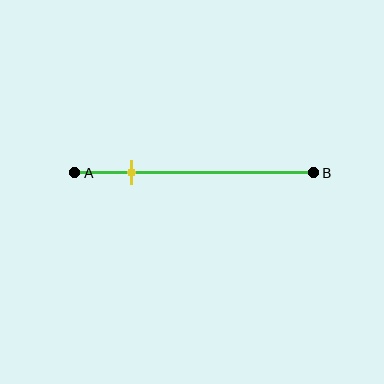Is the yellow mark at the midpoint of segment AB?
No, the mark is at about 25% from A, not at the 50% midpoint.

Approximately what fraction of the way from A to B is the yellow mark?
The yellow mark is approximately 25% of the way from A to B.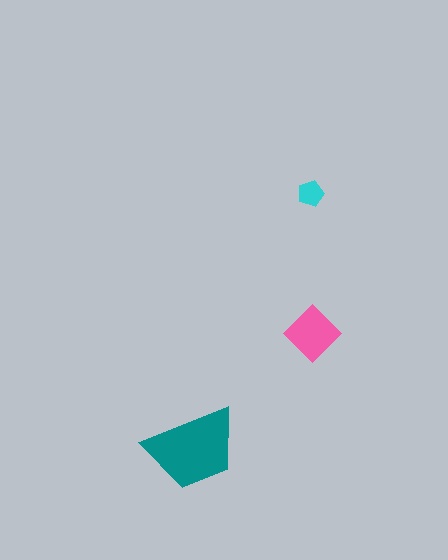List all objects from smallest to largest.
The cyan pentagon, the pink diamond, the teal trapezoid.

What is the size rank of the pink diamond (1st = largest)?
2nd.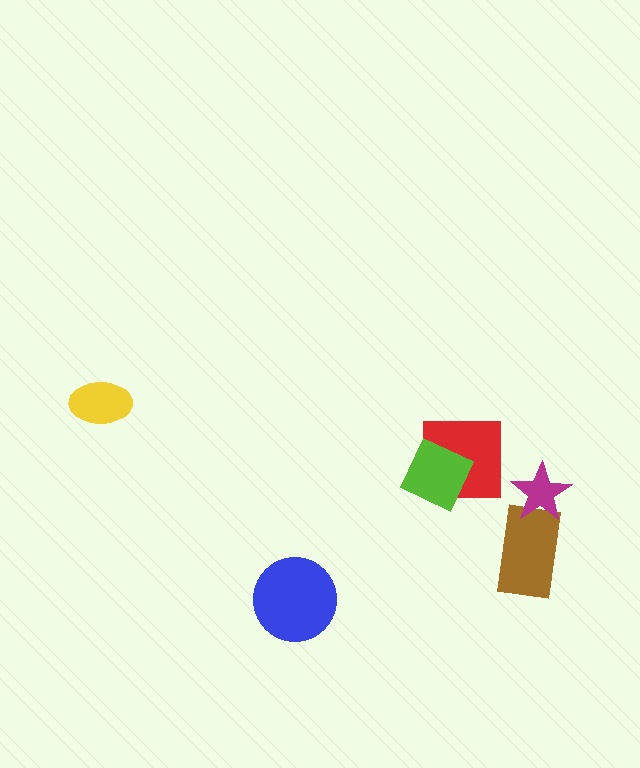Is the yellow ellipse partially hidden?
No, no other shape covers it.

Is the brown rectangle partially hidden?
Yes, it is partially covered by another shape.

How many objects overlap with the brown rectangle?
1 object overlaps with the brown rectangle.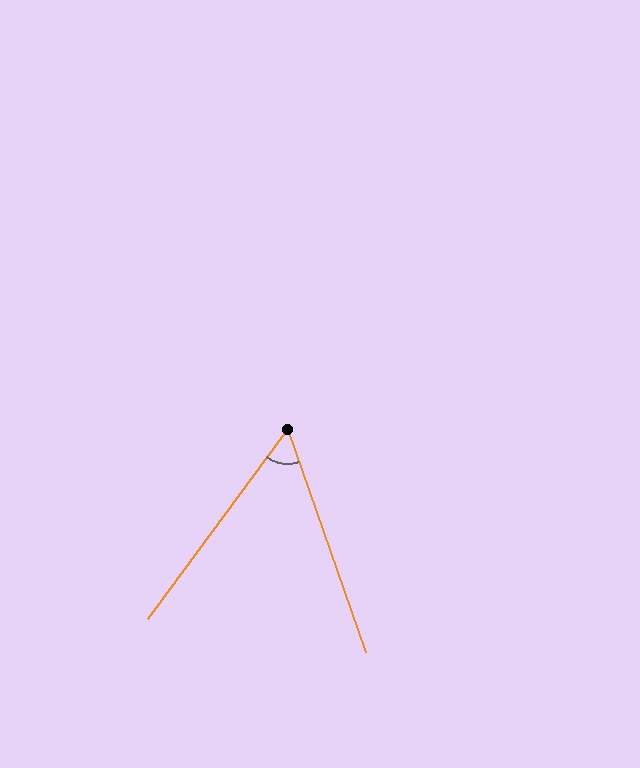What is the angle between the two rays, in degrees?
Approximately 56 degrees.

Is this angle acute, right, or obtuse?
It is acute.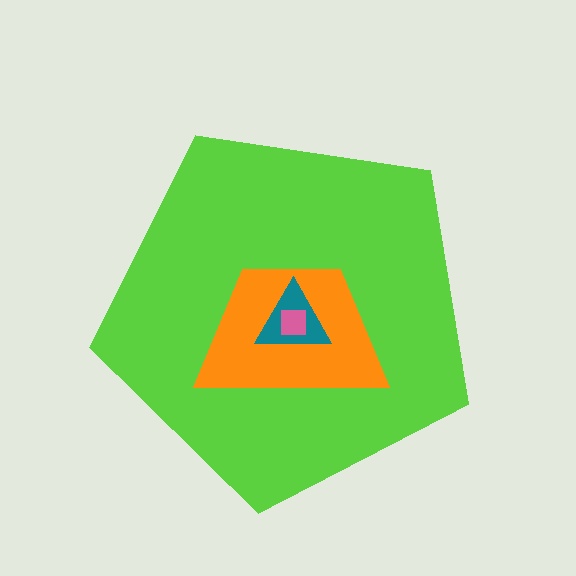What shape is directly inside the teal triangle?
The pink square.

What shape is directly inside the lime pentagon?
The orange trapezoid.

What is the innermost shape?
The pink square.